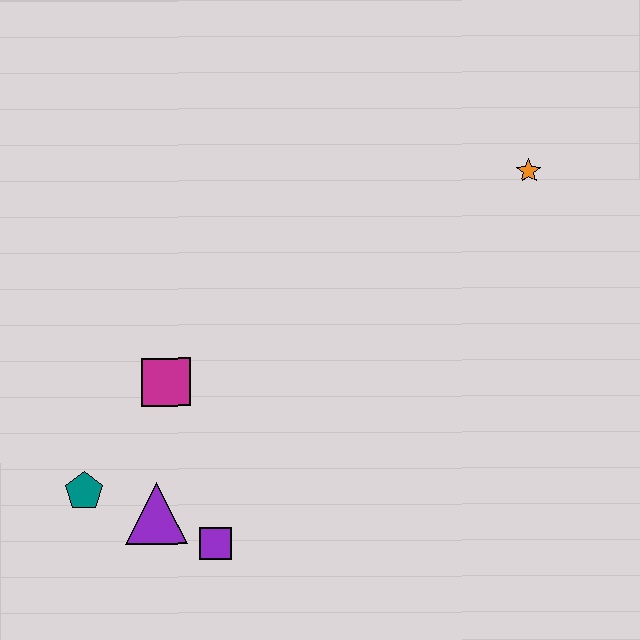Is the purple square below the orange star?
Yes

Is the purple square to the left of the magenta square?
No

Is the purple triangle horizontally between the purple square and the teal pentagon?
Yes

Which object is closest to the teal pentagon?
The purple triangle is closest to the teal pentagon.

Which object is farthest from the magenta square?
The orange star is farthest from the magenta square.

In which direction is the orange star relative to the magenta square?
The orange star is to the right of the magenta square.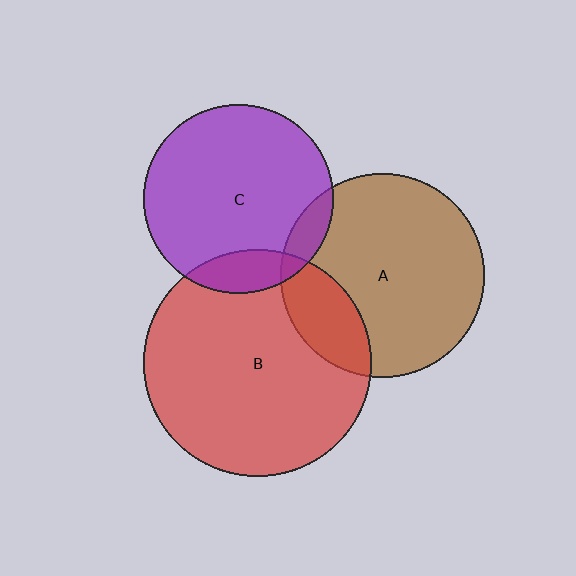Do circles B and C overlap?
Yes.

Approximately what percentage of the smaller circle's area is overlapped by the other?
Approximately 15%.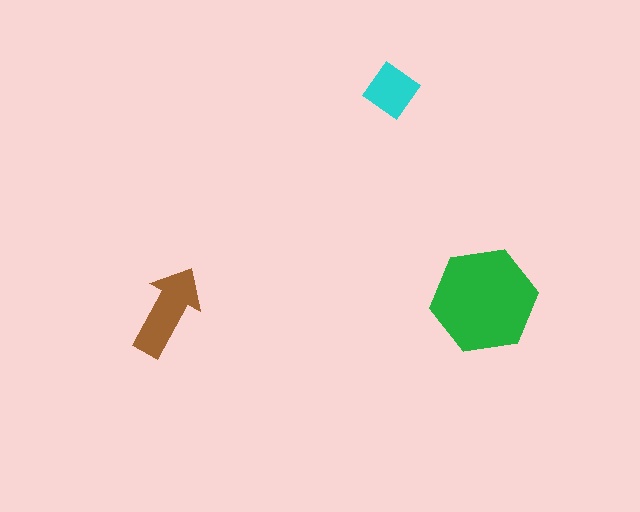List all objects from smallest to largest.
The cyan diamond, the brown arrow, the green hexagon.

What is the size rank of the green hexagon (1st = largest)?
1st.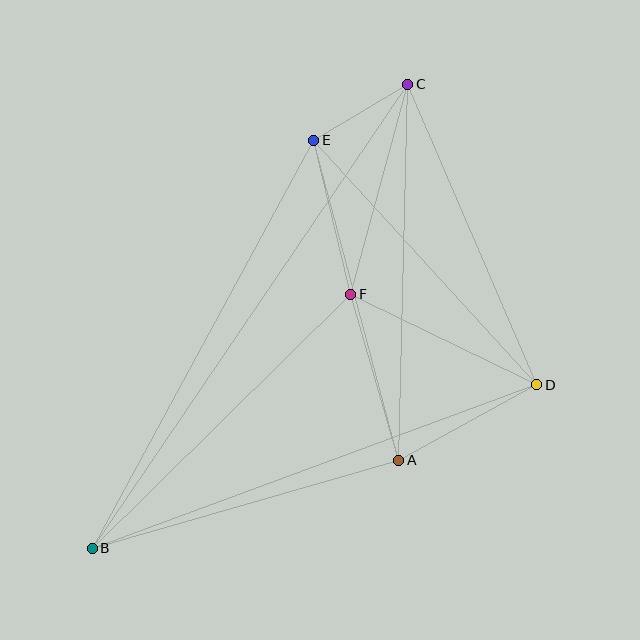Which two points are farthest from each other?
Points B and C are farthest from each other.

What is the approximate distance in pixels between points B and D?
The distance between B and D is approximately 473 pixels.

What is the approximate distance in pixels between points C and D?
The distance between C and D is approximately 327 pixels.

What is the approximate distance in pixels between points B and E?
The distance between B and E is approximately 464 pixels.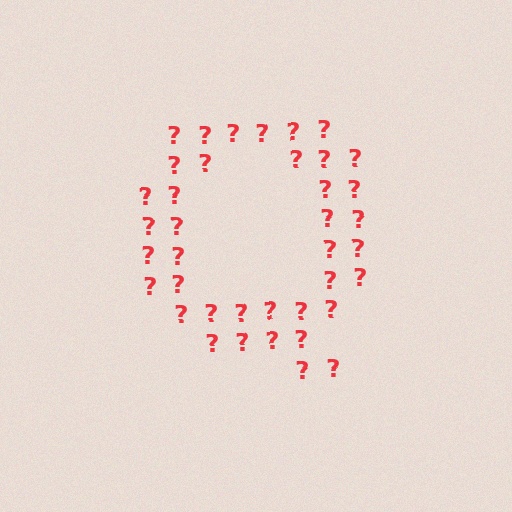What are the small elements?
The small elements are question marks.